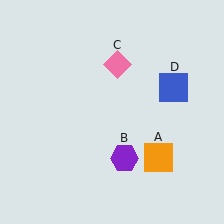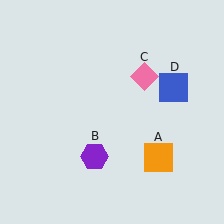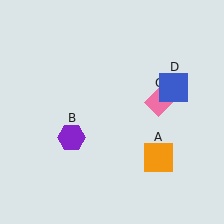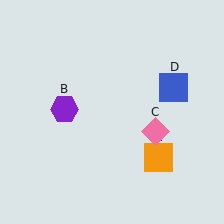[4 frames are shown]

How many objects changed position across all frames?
2 objects changed position: purple hexagon (object B), pink diamond (object C).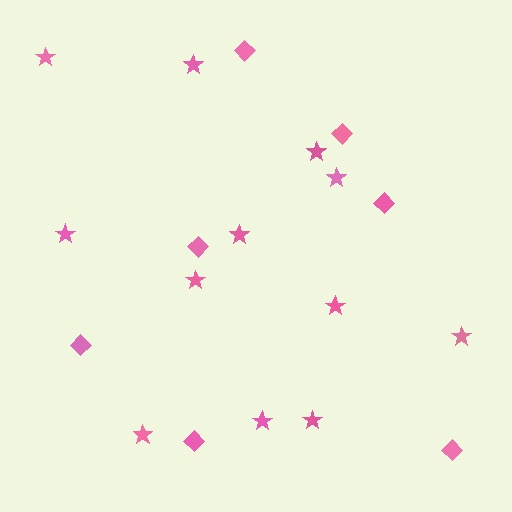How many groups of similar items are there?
There are 2 groups: one group of diamonds (7) and one group of stars (12).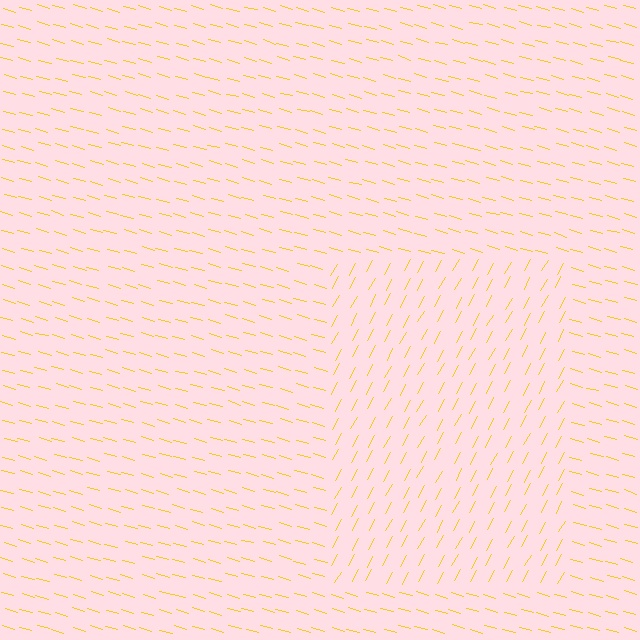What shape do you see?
I see a rectangle.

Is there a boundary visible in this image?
Yes, there is a texture boundary formed by a change in line orientation.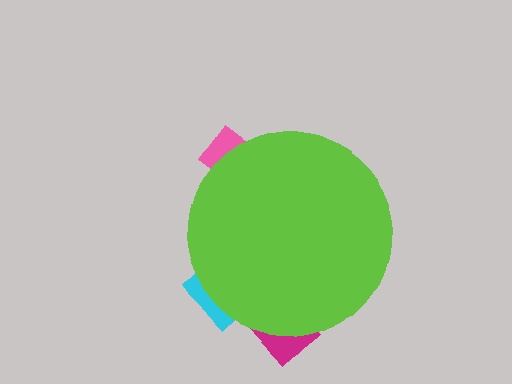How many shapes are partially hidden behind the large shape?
3 shapes are partially hidden.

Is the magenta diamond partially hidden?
Yes, the magenta diamond is partially hidden behind the lime circle.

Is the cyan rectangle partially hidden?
Yes, the cyan rectangle is partially hidden behind the lime circle.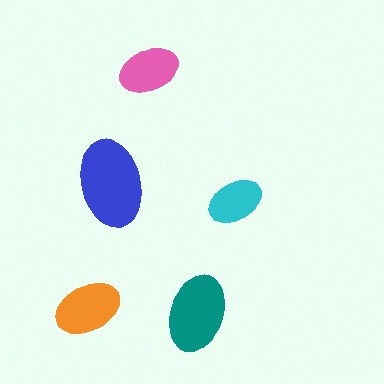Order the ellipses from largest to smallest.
the blue one, the teal one, the orange one, the pink one, the cyan one.